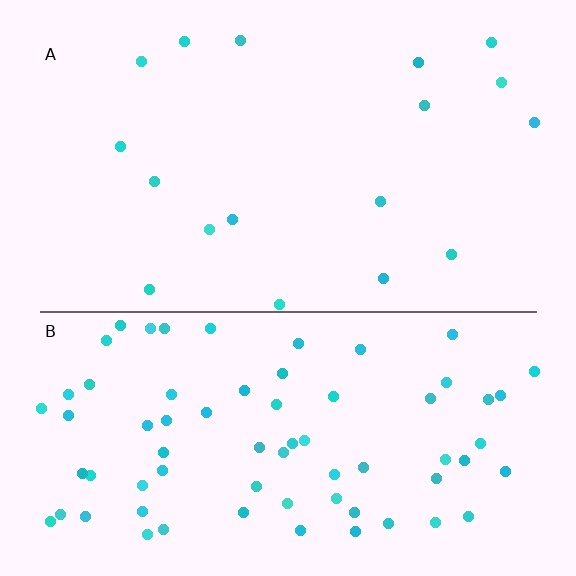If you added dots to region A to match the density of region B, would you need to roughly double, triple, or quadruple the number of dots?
Approximately quadruple.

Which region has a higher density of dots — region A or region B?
B (the bottom).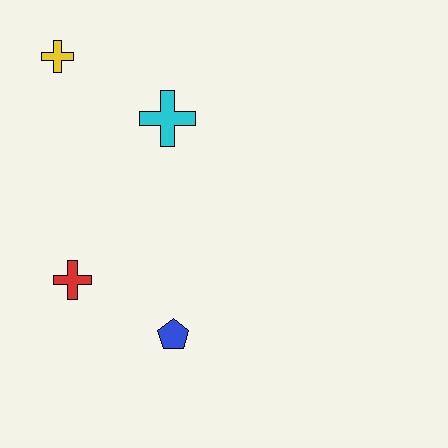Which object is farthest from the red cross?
The yellow cross is farthest from the red cross.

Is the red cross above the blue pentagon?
Yes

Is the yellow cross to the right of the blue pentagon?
No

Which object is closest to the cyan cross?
The yellow cross is closest to the cyan cross.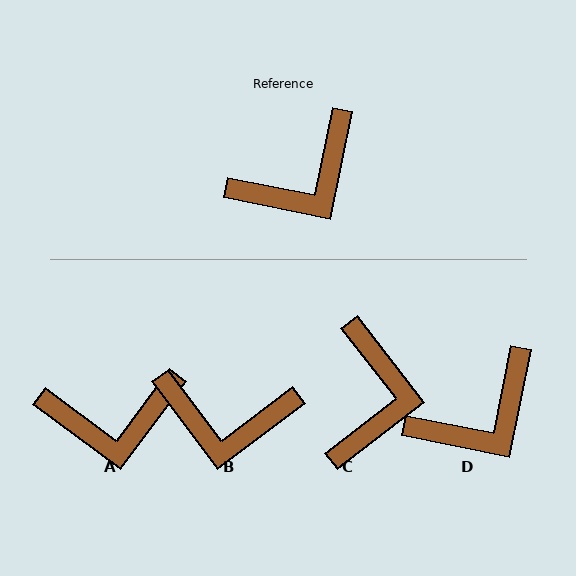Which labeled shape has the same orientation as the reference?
D.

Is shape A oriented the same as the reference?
No, it is off by about 25 degrees.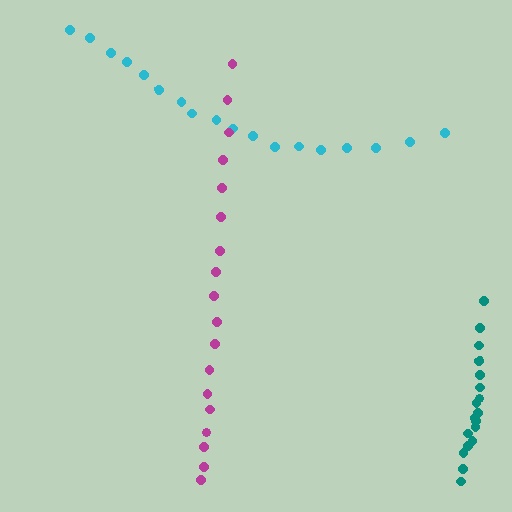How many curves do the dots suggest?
There are 3 distinct paths.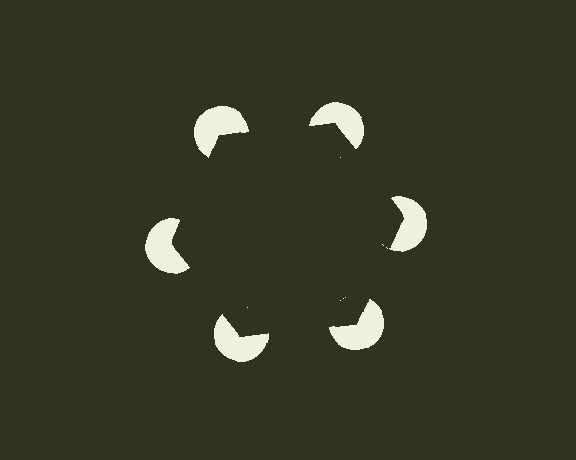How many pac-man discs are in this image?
There are 6 — one at each vertex of the illusory hexagon.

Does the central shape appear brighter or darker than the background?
It typically appears slightly darker than the background, even though no actual brightness change is drawn.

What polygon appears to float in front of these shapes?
An illusory hexagon — its edges are inferred from the aligned wedge cuts in the pac-man discs, not physically drawn.